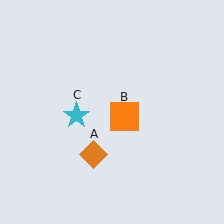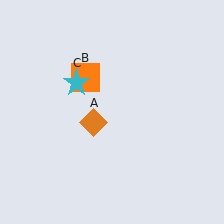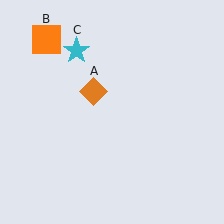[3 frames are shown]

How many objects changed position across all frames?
3 objects changed position: orange diamond (object A), orange square (object B), cyan star (object C).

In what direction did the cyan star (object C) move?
The cyan star (object C) moved up.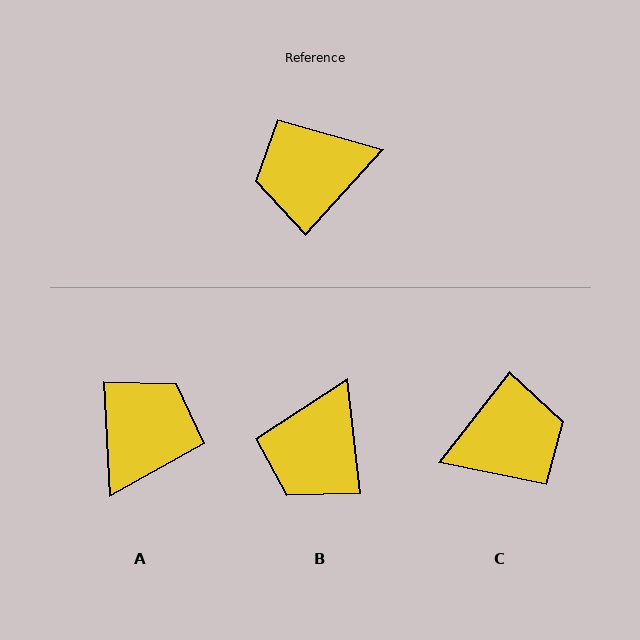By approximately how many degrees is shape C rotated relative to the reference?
Approximately 176 degrees clockwise.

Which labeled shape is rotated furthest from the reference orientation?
C, about 176 degrees away.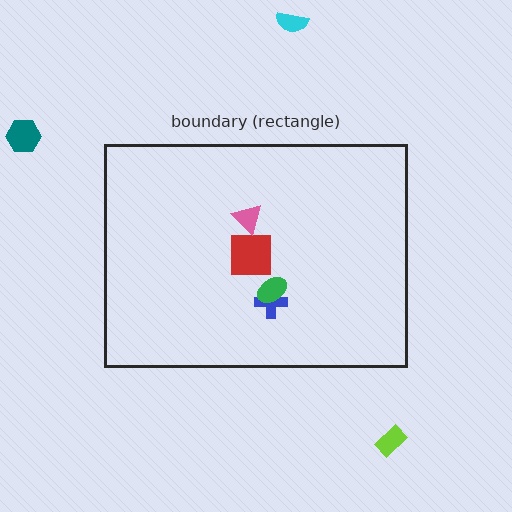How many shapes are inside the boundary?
4 inside, 3 outside.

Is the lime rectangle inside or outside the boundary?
Outside.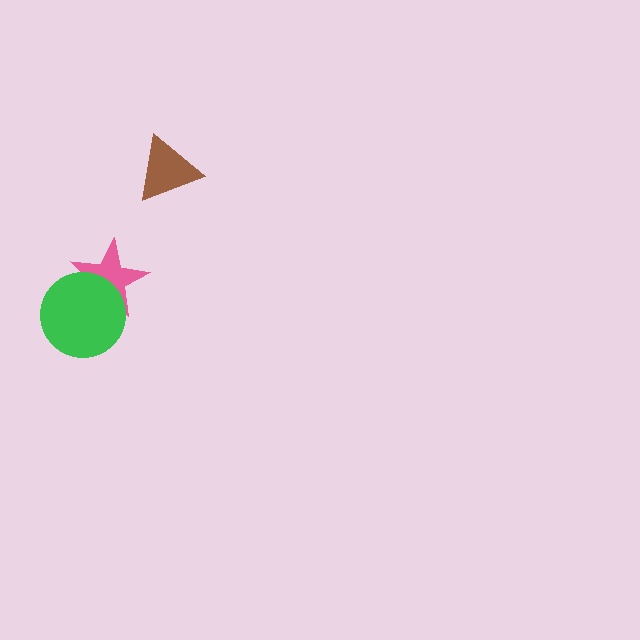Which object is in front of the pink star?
The green circle is in front of the pink star.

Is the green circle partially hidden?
No, no other shape covers it.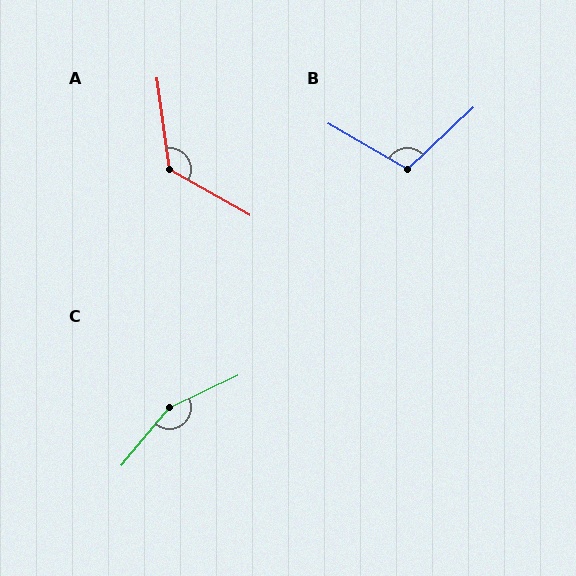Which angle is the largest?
C, at approximately 155 degrees.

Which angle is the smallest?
B, at approximately 107 degrees.